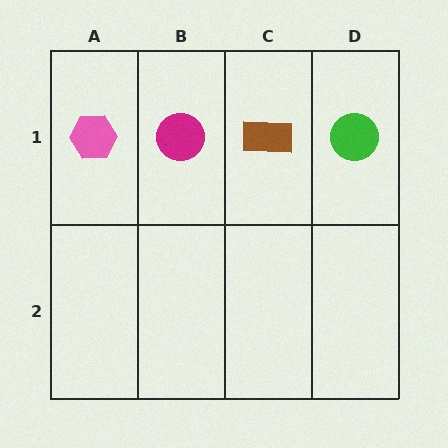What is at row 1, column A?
A pink hexagon.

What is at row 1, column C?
A brown rectangle.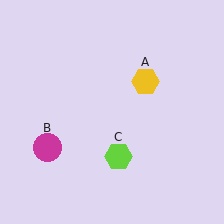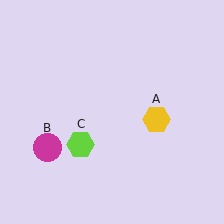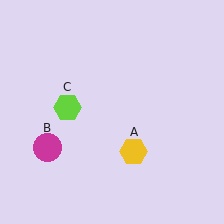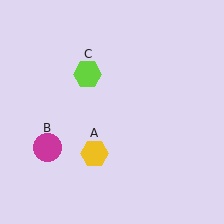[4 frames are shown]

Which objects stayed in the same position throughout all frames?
Magenta circle (object B) remained stationary.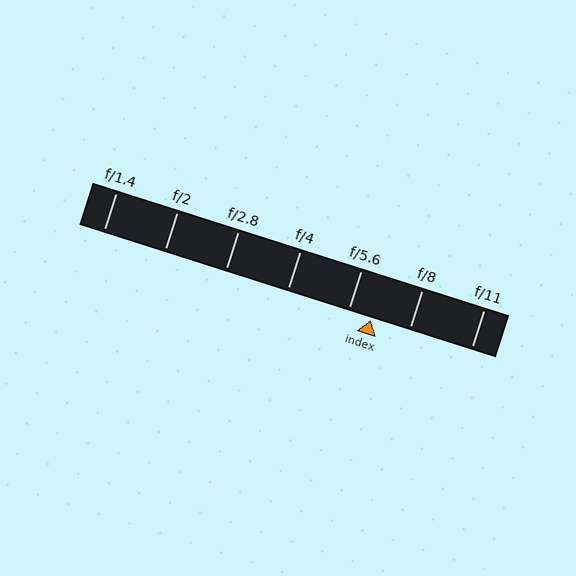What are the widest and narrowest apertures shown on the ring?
The widest aperture shown is f/1.4 and the narrowest is f/11.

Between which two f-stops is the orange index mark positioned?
The index mark is between f/5.6 and f/8.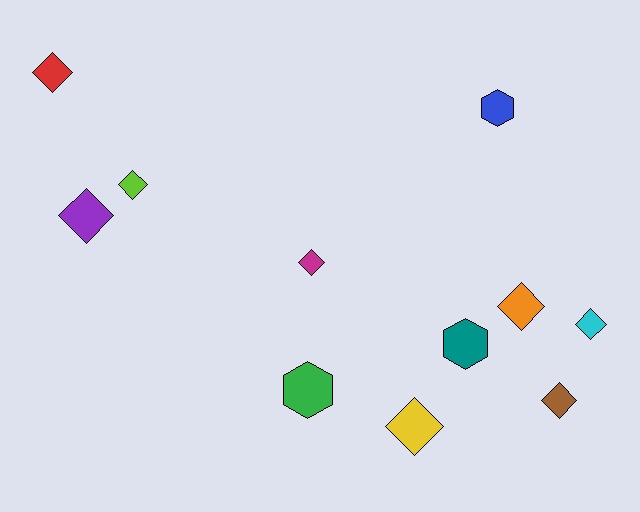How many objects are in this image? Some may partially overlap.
There are 11 objects.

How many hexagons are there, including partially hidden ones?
There are 3 hexagons.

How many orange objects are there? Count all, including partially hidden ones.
There is 1 orange object.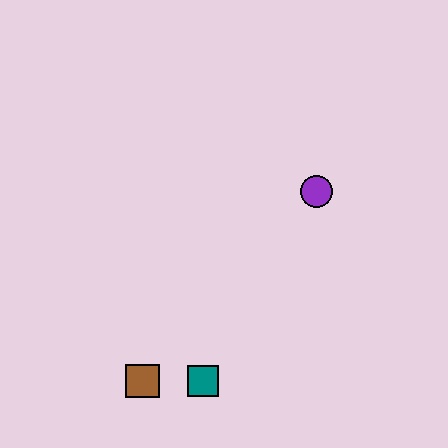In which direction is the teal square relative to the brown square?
The teal square is to the right of the brown square.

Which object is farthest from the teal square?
The purple circle is farthest from the teal square.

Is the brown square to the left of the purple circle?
Yes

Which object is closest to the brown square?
The teal square is closest to the brown square.